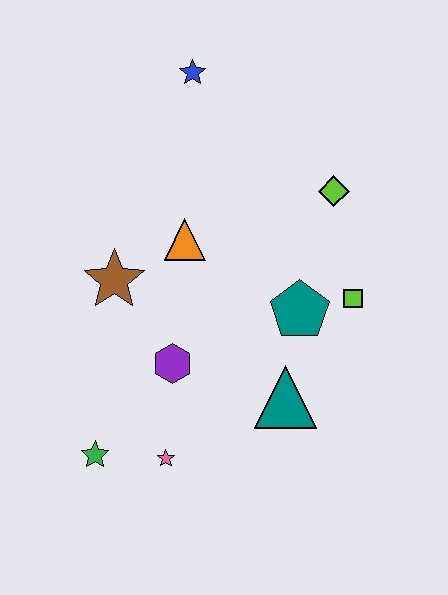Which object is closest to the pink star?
The green star is closest to the pink star.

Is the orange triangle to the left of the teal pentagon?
Yes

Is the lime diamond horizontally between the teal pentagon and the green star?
No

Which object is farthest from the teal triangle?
The blue star is farthest from the teal triangle.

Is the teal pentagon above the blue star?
No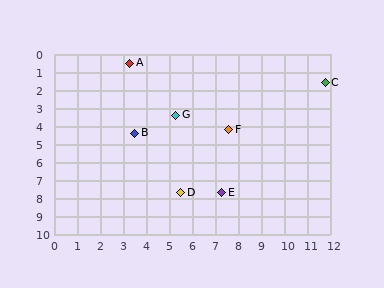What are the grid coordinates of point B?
Point B is at approximately (3.5, 4.4).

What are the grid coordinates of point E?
Point E is at approximately (7.3, 7.7).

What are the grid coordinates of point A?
Point A is at approximately (3.3, 0.5).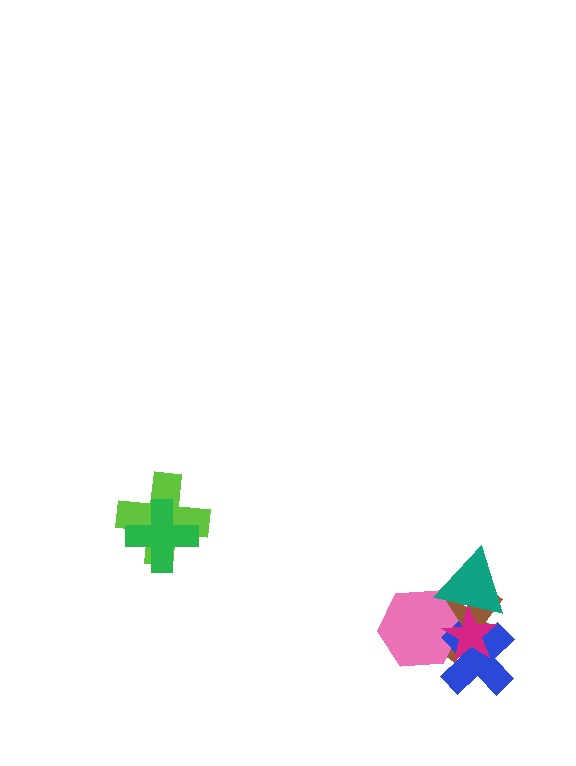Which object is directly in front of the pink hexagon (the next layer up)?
The teal triangle is directly in front of the pink hexagon.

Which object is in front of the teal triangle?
The magenta star is in front of the teal triangle.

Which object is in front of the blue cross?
The magenta star is in front of the blue cross.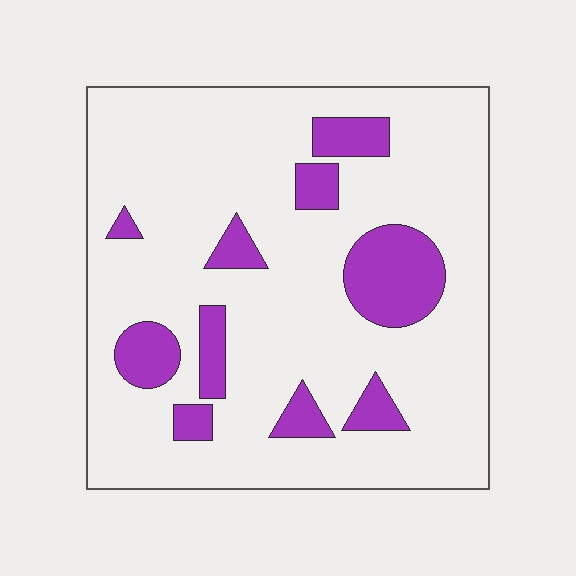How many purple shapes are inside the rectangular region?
10.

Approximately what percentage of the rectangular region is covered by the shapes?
Approximately 15%.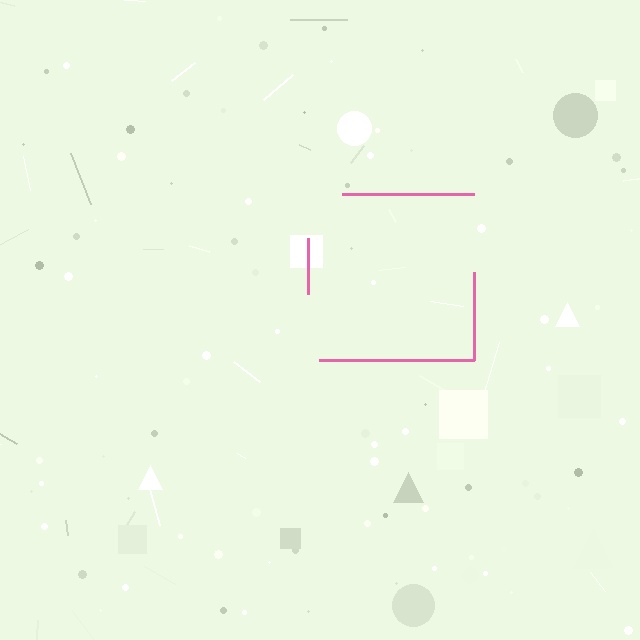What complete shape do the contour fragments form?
The contour fragments form a square.